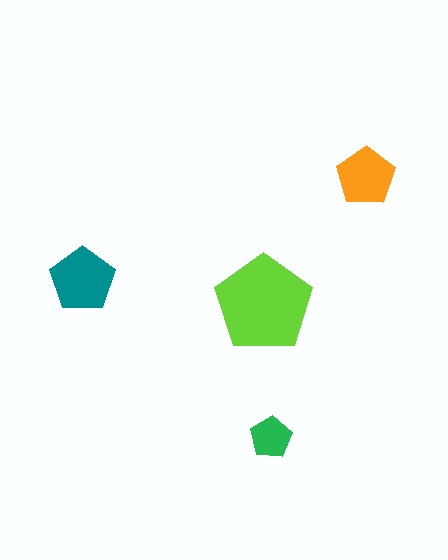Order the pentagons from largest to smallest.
the lime one, the teal one, the orange one, the green one.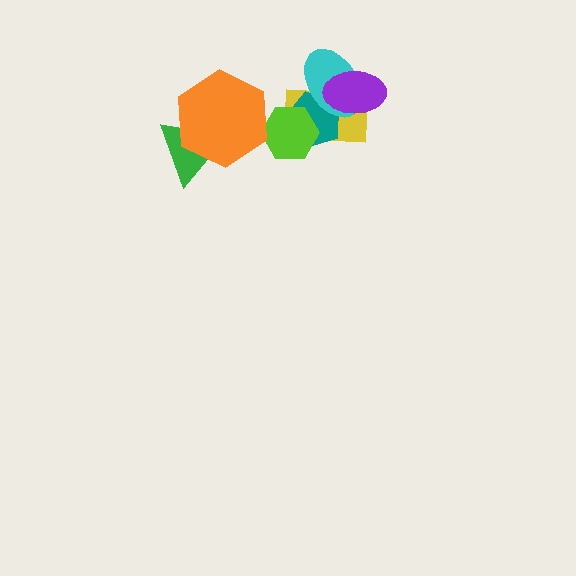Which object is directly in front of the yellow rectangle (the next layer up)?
The teal pentagon is directly in front of the yellow rectangle.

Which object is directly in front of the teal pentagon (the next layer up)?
The cyan ellipse is directly in front of the teal pentagon.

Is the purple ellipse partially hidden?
No, no other shape covers it.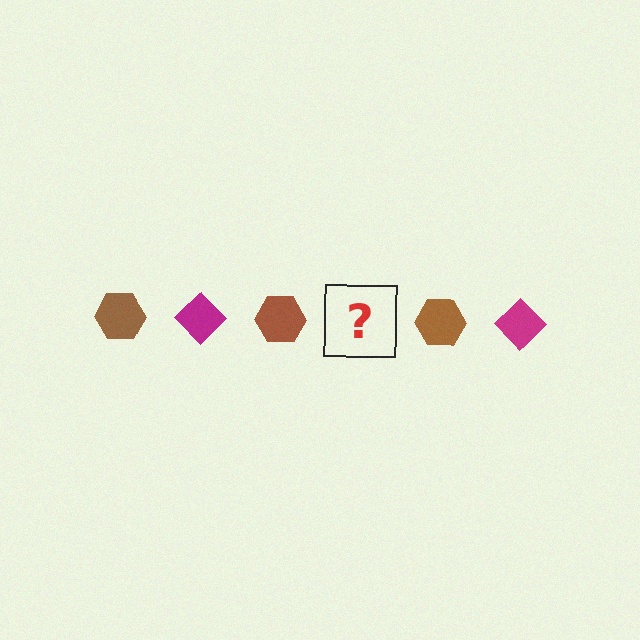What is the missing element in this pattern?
The missing element is a magenta diamond.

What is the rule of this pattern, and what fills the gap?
The rule is that the pattern alternates between brown hexagon and magenta diamond. The gap should be filled with a magenta diamond.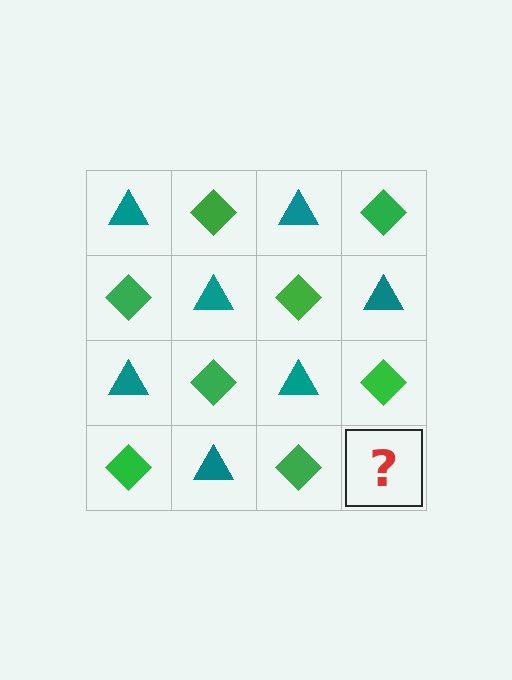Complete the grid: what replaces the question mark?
The question mark should be replaced with a teal triangle.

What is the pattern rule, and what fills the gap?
The rule is that it alternates teal triangle and green diamond in a checkerboard pattern. The gap should be filled with a teal triangle.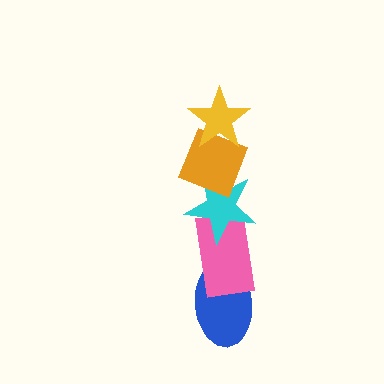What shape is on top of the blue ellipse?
The pink rectangle is on top of the blue ellipse.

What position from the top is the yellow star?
The yellow star is 1st from the top.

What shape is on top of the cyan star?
The orange diamond is on top of the cyan star.